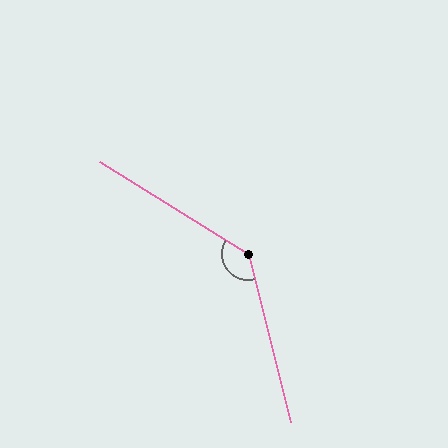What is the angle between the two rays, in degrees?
Approximately 136 degrees.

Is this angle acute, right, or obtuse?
It is obtuse.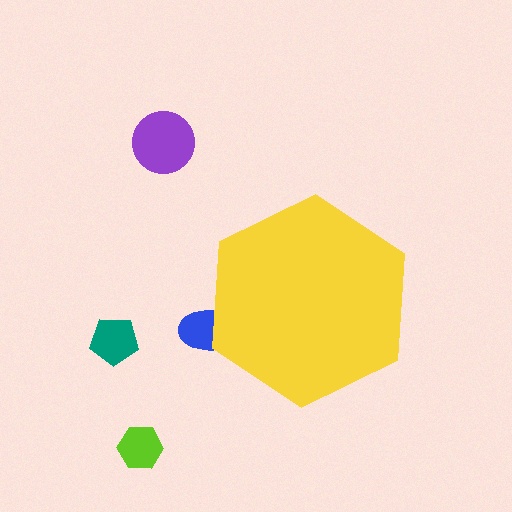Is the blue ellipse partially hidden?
Yes, the blue ellipse is partially hidden behind the yellow hexagon.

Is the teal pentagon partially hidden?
No, the teal pentagon is fully visible.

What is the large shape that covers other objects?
A yellow hexagon.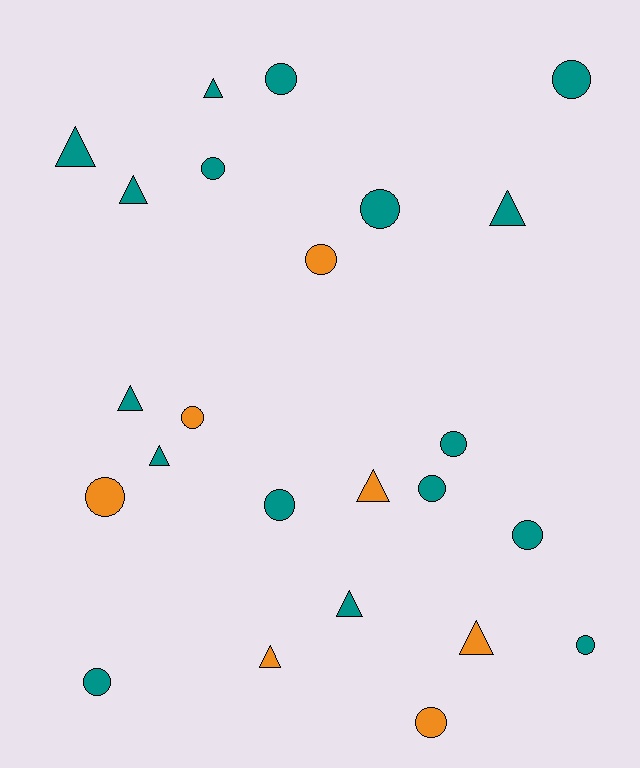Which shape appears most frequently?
Circle, with 14 objects.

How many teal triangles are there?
There are 7 teal triangles.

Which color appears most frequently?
Teal, with 17 objects.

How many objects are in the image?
There are 24 objects.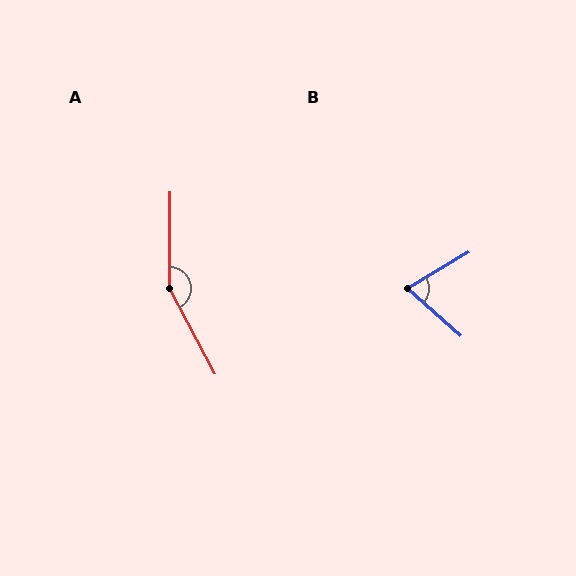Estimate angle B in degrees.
Approximately 72 degrees.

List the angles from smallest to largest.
B (72°), A (152°).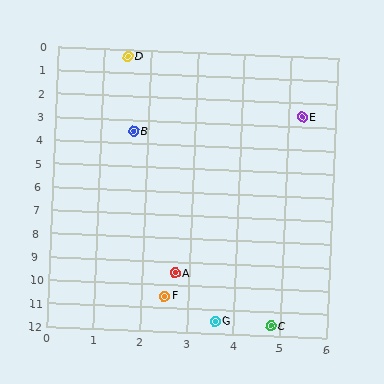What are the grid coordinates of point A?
Point A is at approximately (2.7, 9.5).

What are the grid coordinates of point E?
Point E is at approximately (5.3, 2.6).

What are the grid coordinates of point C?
Point C is at approximately (4.8, 11.6).